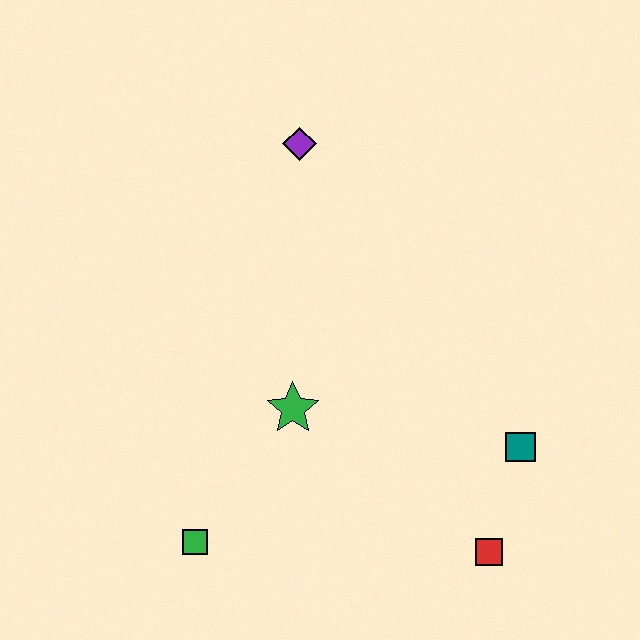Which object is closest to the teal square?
The red square is closest to the teal square.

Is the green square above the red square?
Yes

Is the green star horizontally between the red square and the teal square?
No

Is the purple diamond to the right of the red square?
No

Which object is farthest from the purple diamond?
The red square is farthest from the purple diamond.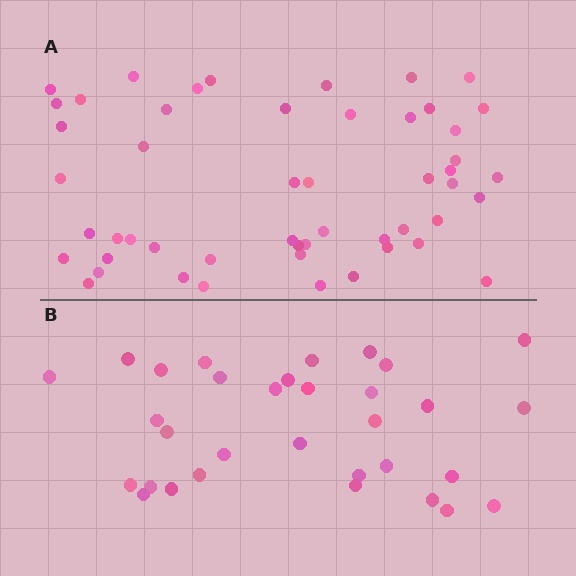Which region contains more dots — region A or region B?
Region A (the top region) has more dots.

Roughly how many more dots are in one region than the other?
Region A has approximately 20 more dots than region B.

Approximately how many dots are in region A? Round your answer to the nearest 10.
About 50 dots. (The exact count is 51, which rounds to 50.)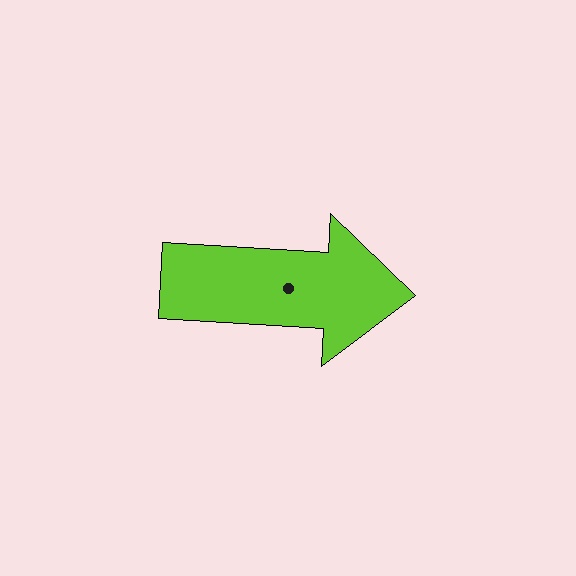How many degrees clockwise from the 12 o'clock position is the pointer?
Approximately 93 degrees.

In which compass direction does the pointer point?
East.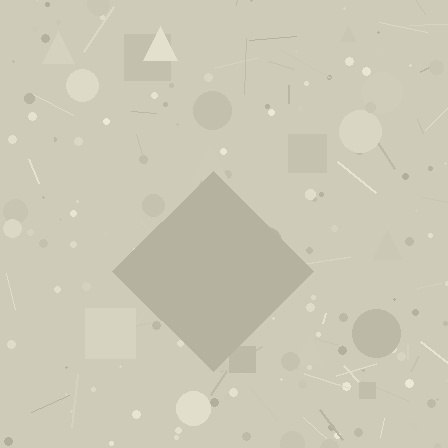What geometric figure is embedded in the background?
A diamond is embedded in the background.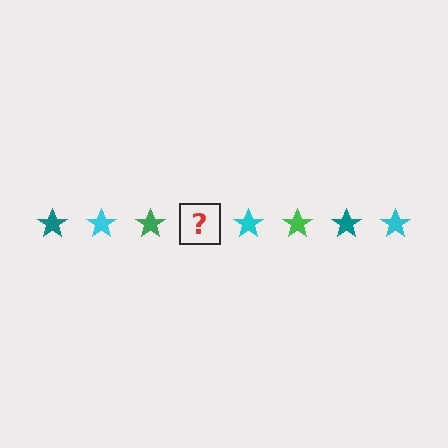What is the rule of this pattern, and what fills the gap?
The rule is that the pattern cycles through teal, cyan, green stars. The gap should be filled with a teal star.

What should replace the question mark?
The question mark should be replaced with a teal star.